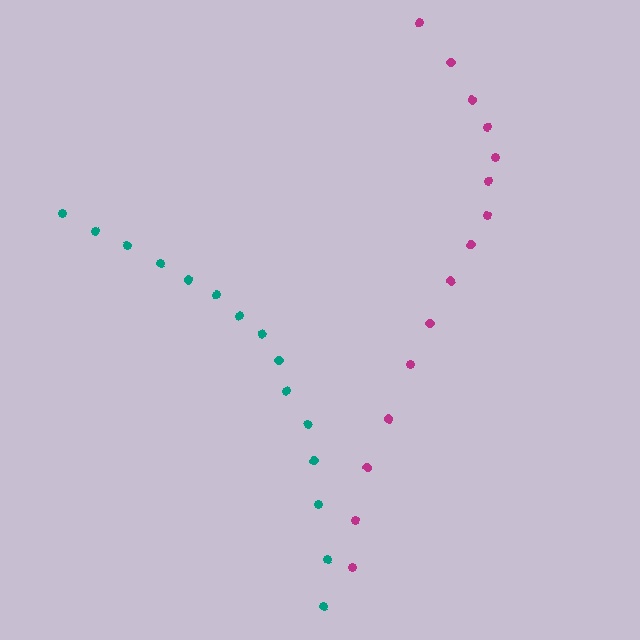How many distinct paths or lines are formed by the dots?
There are 2 distinct paths.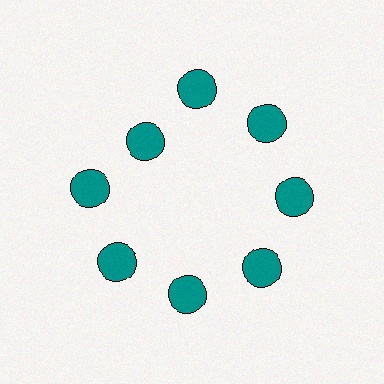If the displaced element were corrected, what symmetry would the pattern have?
It would have 8-fold rotational symmetry — the pattern would map onto itself every 45 degrees.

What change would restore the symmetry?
The symmetry would be restored by moving it outward, back onto the ring so that all 8 circles sit at equal angles and equal distance from the center.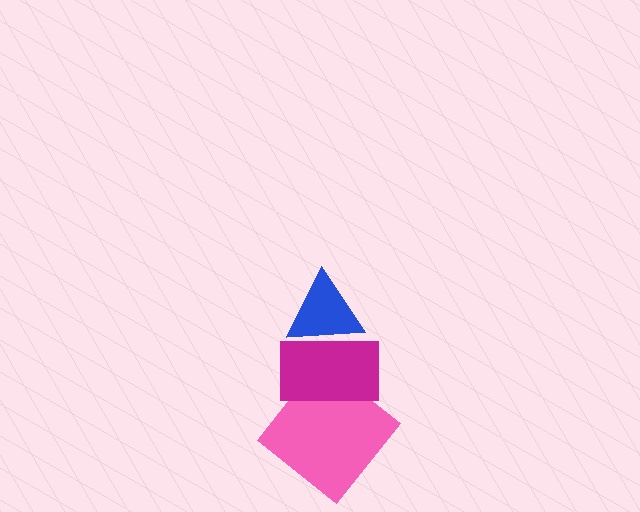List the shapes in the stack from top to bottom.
From top to bottom: the blue triangle, the magenta rectangle, the pink diamond.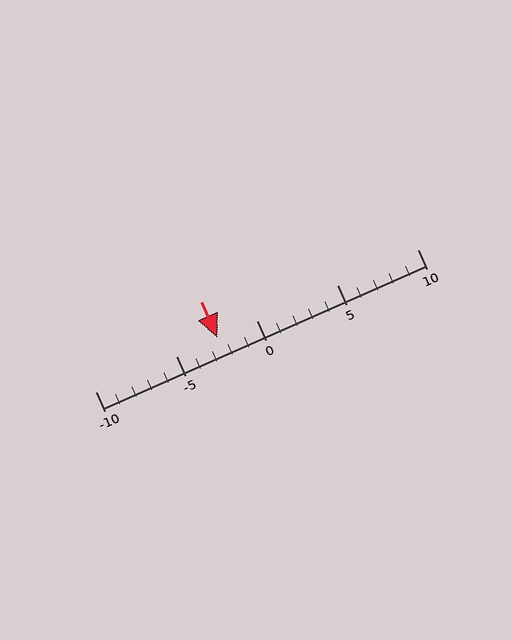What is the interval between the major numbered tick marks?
The major tick marks are spaced 5 units apart.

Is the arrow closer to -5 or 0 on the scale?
The arrow is closer to 0.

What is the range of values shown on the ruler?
The ruler shows values from -10 to 10.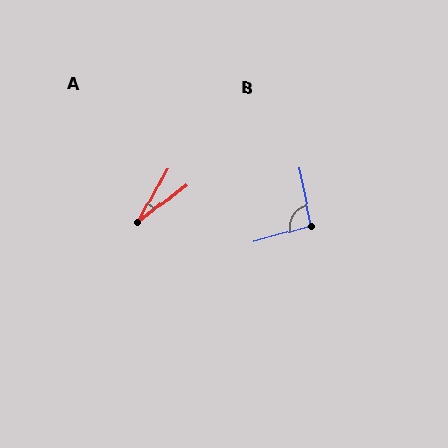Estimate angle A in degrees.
Approximately 23 degrees.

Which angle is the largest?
B, at approximately 95 degrees.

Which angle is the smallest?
A, at approximately 23 degrees.